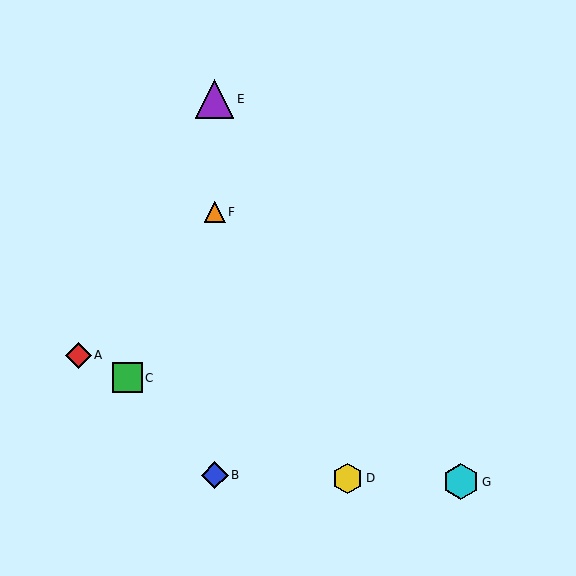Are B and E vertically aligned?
Yes, both are at x≈215.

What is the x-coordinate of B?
Object B is at x≈215.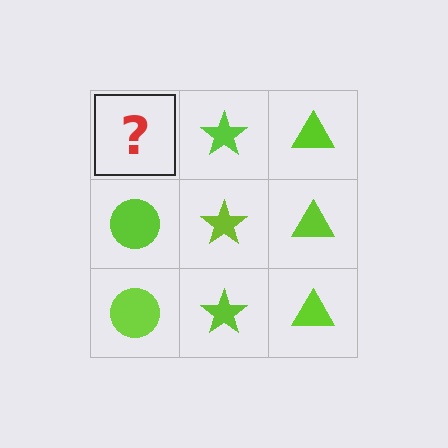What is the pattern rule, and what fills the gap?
The rule is that each column has a consistent shape. The gap should be filled with a lime circle.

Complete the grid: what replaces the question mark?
The question mark should be replaced with a lime circle.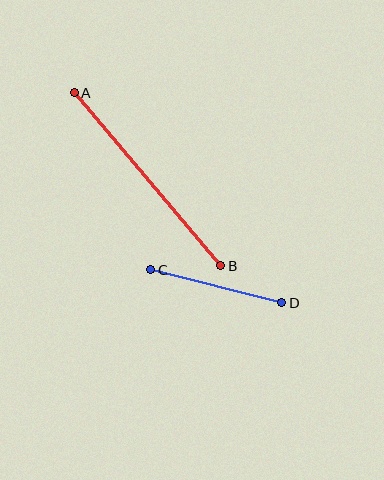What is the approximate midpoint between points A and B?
The midpoint is at approximately (147, 179) pixels.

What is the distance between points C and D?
The distance is approximately 135 pixels.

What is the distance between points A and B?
The distance is approximately 227 pixels.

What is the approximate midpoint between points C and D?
The midpoint is at approximately (216, 286) pixels.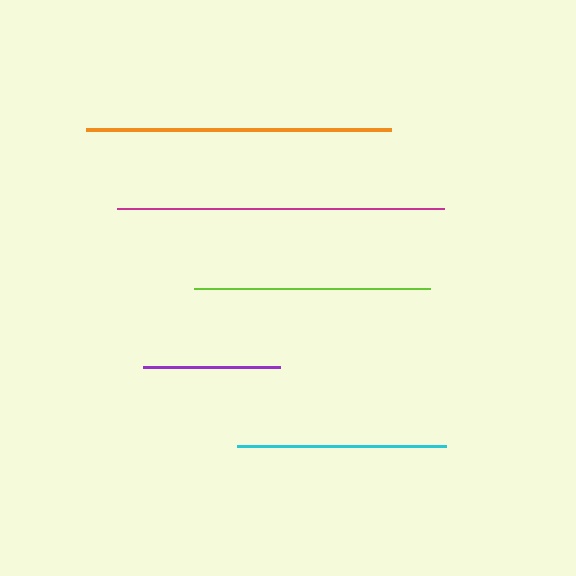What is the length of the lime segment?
The lime segment is approximately 236 pixels long.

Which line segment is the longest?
The magenta line is the longest at approximately 327 pixels.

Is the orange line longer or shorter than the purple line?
The orange line is longer than the purple line.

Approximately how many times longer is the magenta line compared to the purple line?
The magenta line is approximately 2.4 times the length of the purple line.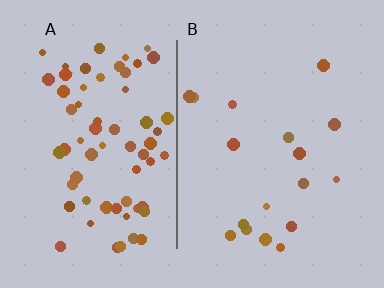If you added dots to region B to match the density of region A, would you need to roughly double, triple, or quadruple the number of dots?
Approximately quadruple.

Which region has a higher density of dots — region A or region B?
A (the left).